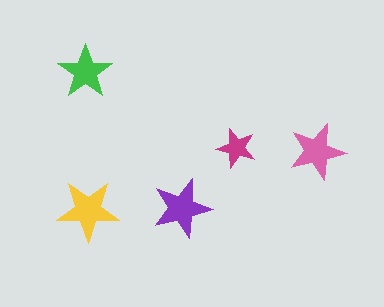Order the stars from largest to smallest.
the yellow one, the purple one, the pink one, the green one, the magenta one.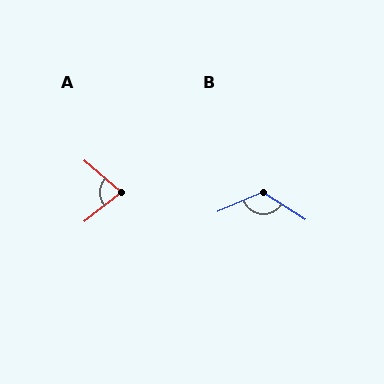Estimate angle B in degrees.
Approximately 125 degrees.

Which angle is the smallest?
A, at approximately 79 degrees.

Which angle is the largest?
B, at approximately 125 degrees.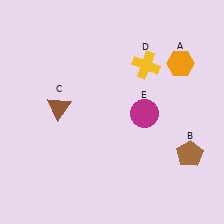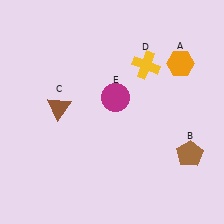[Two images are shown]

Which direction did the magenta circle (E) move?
The magenta circle (E) moved left.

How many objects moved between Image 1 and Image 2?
1 object moved between the two images.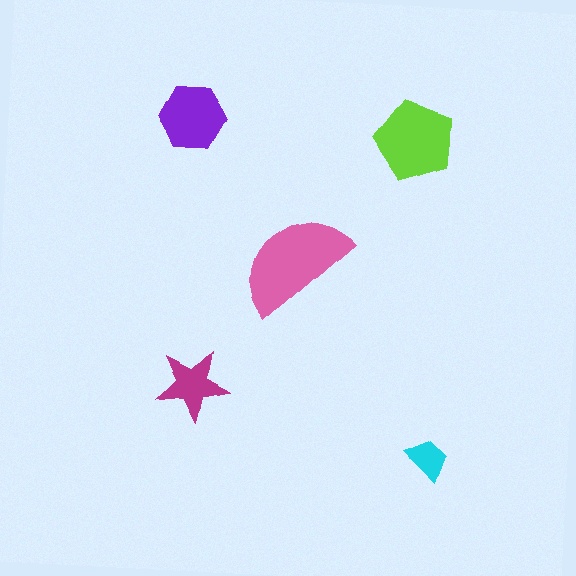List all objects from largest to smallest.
The pink semicircle, the lime pentagon, the purple hexagon, the magenta star, the cyan trapezoid.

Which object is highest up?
The purple hexagon is topmost.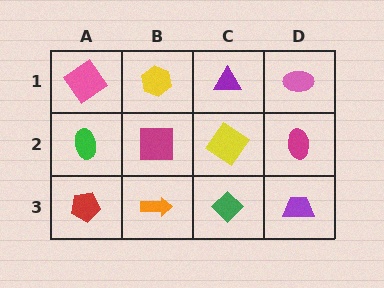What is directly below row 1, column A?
A green ellipse.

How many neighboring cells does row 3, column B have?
3.